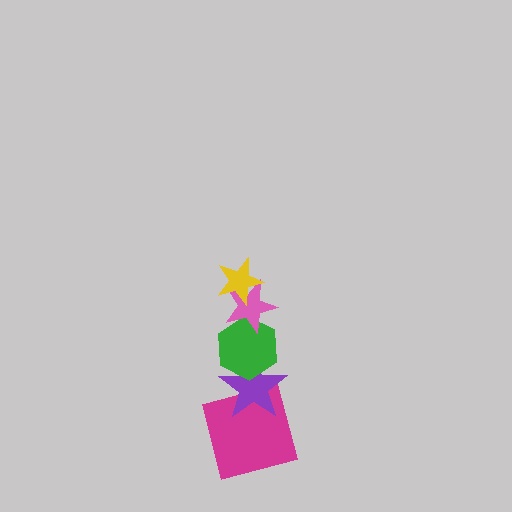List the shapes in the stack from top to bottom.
From top to bottom: the yellow star, the pink star, the green hexagon, the purple star, the magenta square.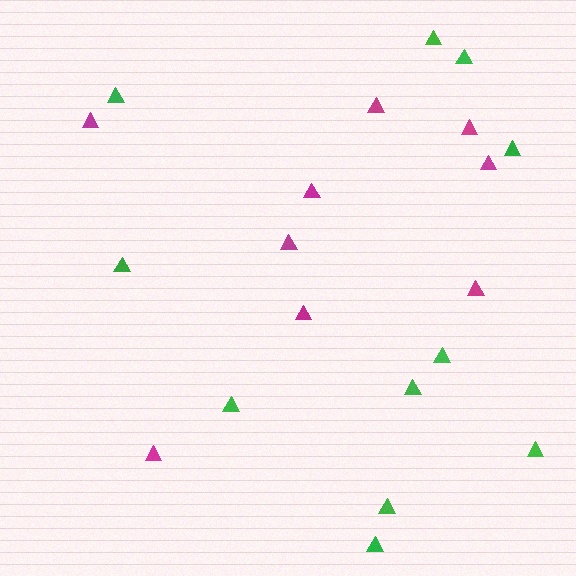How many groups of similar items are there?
There are 2 groups: one group of green triangles (11) and one group of magenta triangles (9).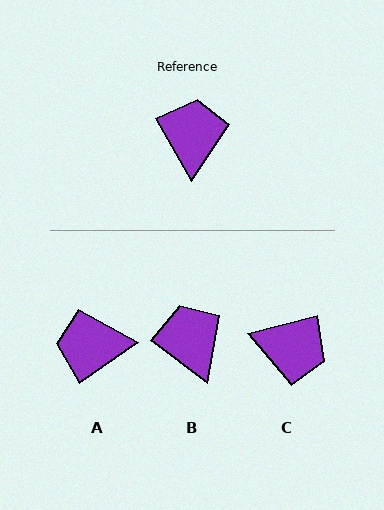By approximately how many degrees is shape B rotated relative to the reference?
Approximately 24 degrees counter-clockwise.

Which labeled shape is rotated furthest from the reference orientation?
C, about 106 degrees away.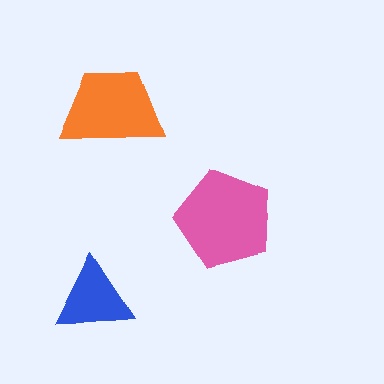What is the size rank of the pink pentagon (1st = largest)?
1st.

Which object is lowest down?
The blue triangle is bottommost.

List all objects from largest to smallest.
The pink pentagon, the orange trapezoid, the blue triangle.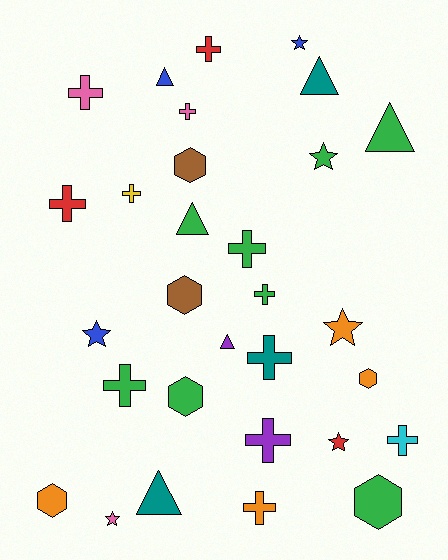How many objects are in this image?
There are 30 objects.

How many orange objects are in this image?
There are 4 orange objects.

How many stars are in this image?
There are 6 stars.